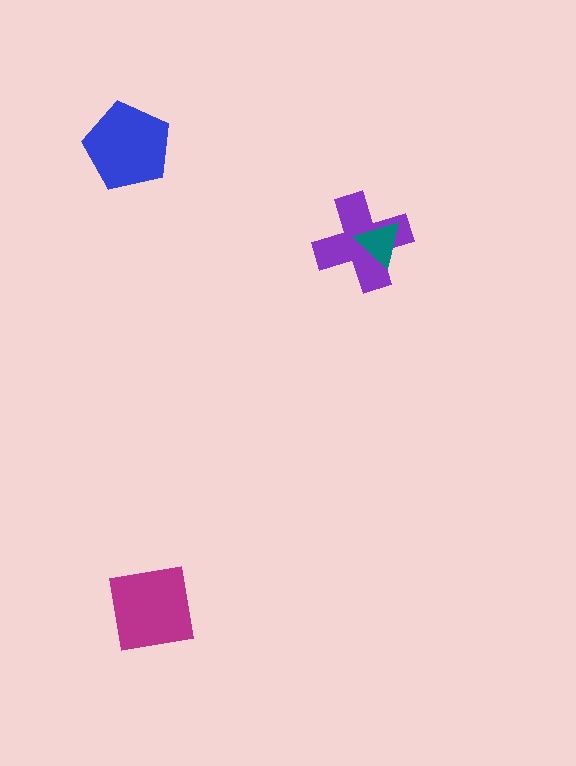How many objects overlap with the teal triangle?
1 object overlaps with the teal triangle.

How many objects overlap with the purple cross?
1 object overlaps with the purple cross.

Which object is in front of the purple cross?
The teal triangle is in front of the purple cross.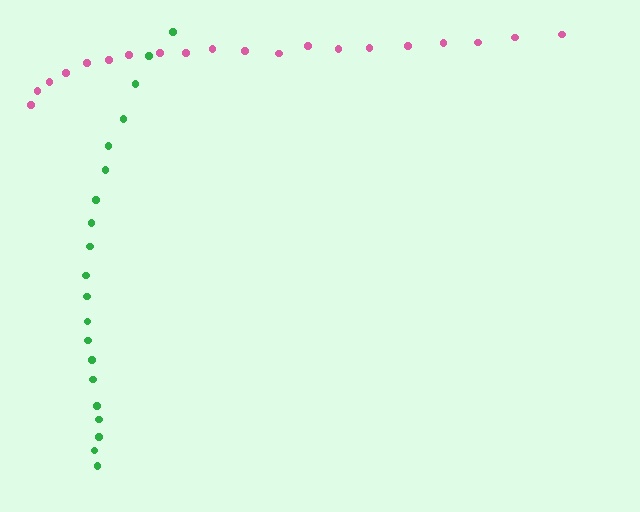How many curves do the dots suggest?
There are 2 distinct paths.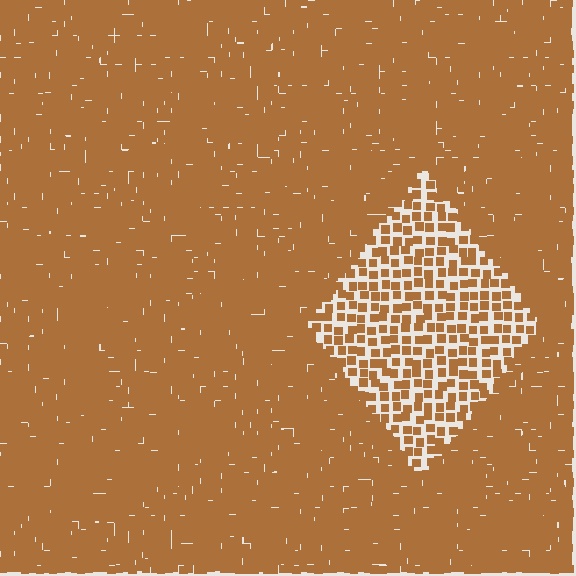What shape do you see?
I see a diamond.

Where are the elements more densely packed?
The elements are more densely packed outside the diamond boundary.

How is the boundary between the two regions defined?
The boundary is defined by a change in element density (approximately 2.4x ratio). All elements are the same color, size, and shape.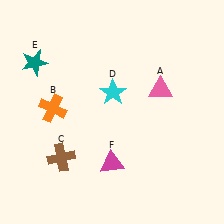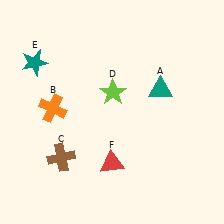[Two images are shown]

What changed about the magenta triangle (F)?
In Image 1, F is magenta. In Image 2, it changed to red.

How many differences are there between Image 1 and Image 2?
There are 3 differences between the two images.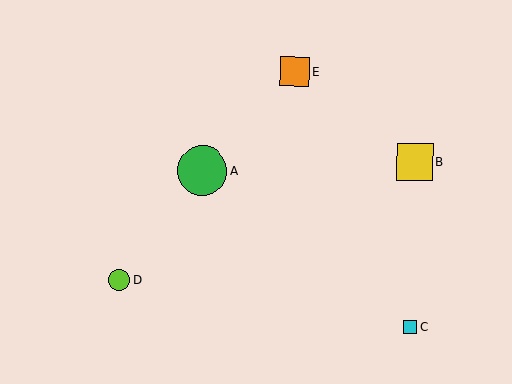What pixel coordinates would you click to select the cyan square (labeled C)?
Click at (410, 327) to select the cyan square C.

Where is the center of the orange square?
The center of the orange square is at (295, 72).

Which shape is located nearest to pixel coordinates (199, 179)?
The green circle (labeled A) at (202, 171) is nearest to that location.